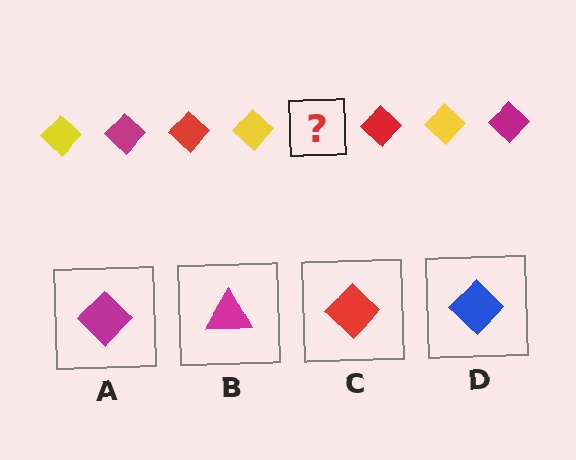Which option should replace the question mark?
Option A.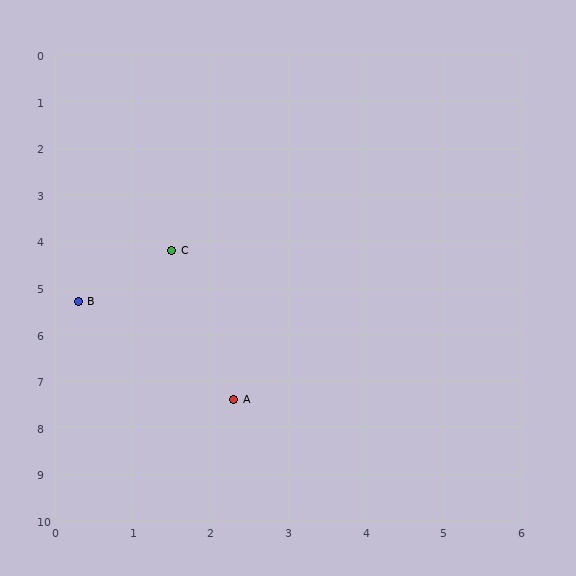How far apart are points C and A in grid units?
Points C and A are about 3.3 grid units apart.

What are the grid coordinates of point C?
Point C is at approximately (1.5, 4.2).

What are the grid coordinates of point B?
Point B is at approximately (0.3, 5.3).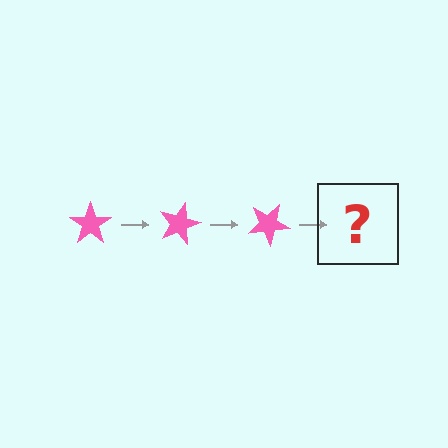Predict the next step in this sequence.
The next step is a pink star rotated 45 degrees.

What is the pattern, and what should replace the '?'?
The pattern is that the star rotates 15 degrees each step. The '?' should be a pink star rotated 45 degrees.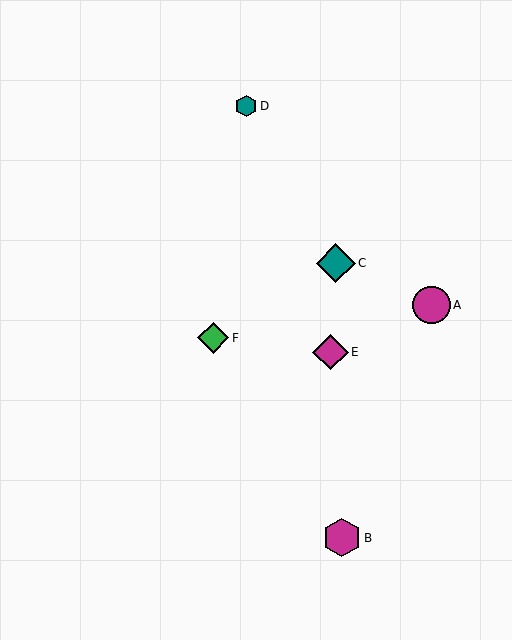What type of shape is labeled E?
Shape E is a magenta diamond.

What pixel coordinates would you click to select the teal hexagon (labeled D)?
Click at (246, 106) to select the teal hexagon D.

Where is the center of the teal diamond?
The center of the teal diamond is at (336, 263).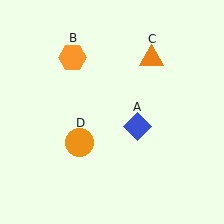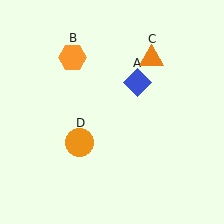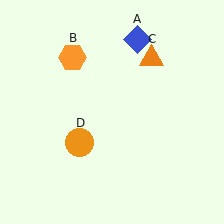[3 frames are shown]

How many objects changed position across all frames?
1 object changed position: blue diamond (object A).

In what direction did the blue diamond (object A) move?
The blue diamond (object A) moved up.